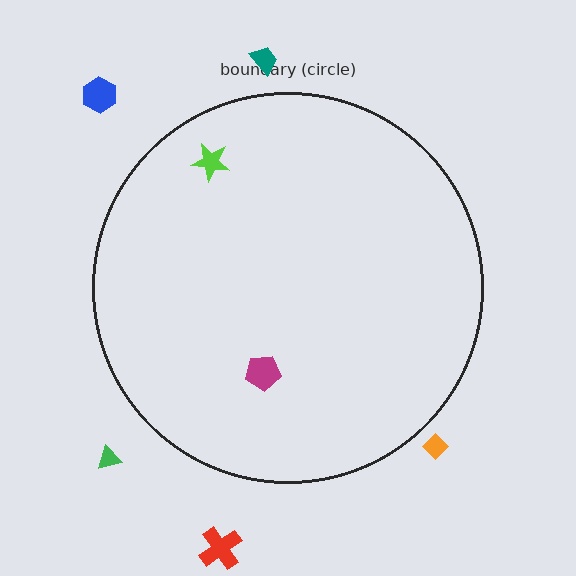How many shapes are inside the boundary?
2 inside, 5 outside.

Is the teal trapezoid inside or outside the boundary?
Outside.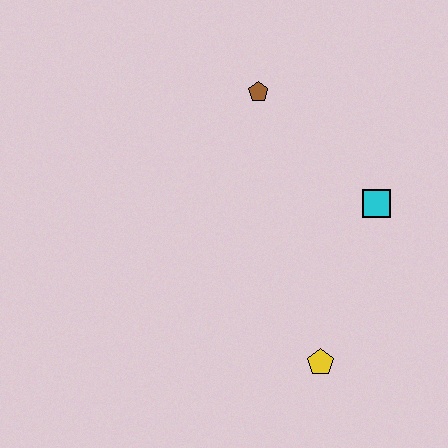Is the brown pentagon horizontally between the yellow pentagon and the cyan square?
No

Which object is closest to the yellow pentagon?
The cyan square is closest to the yellow pentagon.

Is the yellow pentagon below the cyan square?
Yes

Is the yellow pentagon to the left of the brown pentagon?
No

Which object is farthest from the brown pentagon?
The yellow pentagon is farthest from the brown pentagon.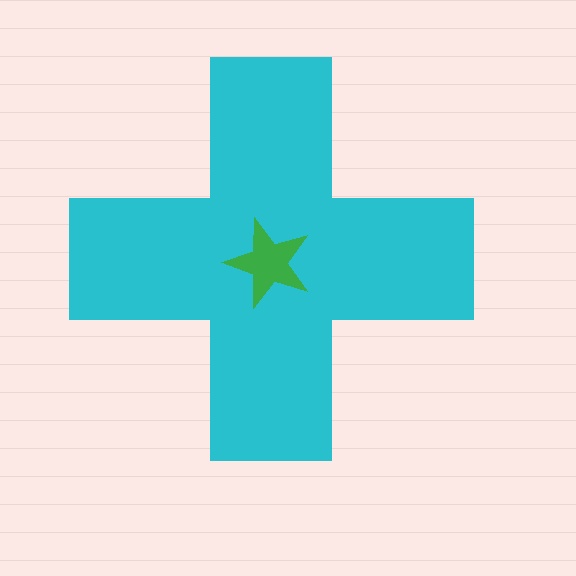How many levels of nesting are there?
2.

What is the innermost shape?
The green star.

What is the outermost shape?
The cyan cross.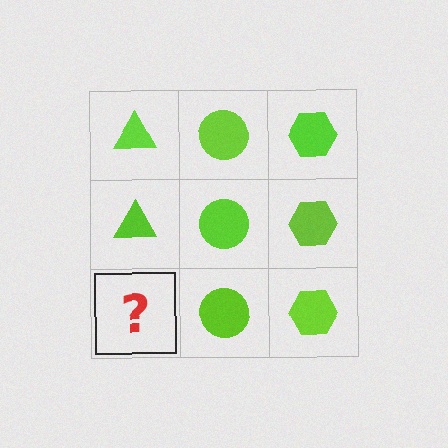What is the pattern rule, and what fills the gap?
The rule is that each column has a consistent shape. The gap should be filled with a lime triangle.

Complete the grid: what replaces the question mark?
The question mark should be replaced with a lime triangle.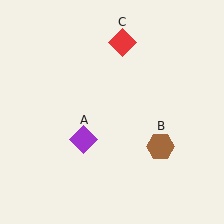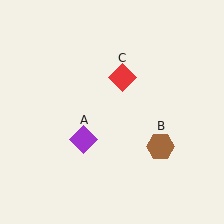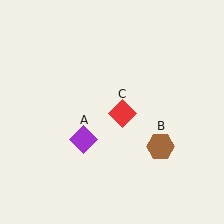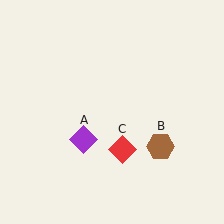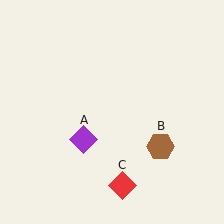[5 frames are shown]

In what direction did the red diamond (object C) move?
The red diamond (object C) moved down.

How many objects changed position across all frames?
1 object changed position: red diamond (object C).